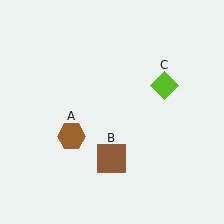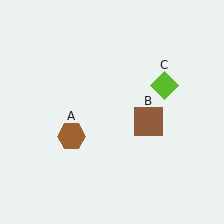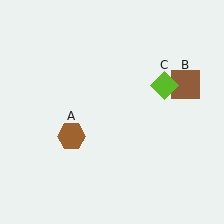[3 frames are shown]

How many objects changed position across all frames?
1 object changed position: brown square (object B).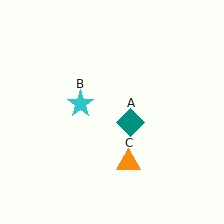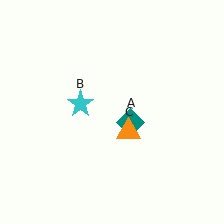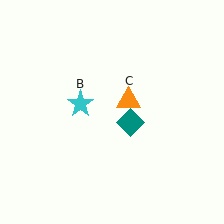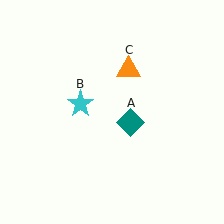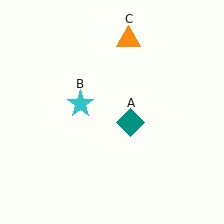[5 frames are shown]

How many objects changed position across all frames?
1 object changed position: orange triangle (object C).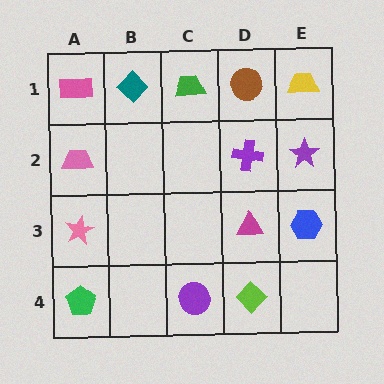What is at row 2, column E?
A purple star.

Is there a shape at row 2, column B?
No, that cell is empty.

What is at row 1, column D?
A brown circle.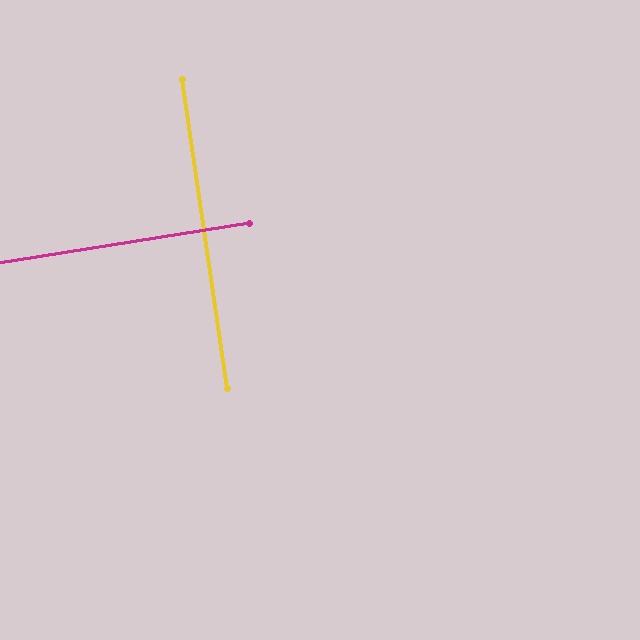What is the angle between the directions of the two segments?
Approximately 89 degrees.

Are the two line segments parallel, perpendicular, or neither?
Perpendicular — they meet at approximately 89°.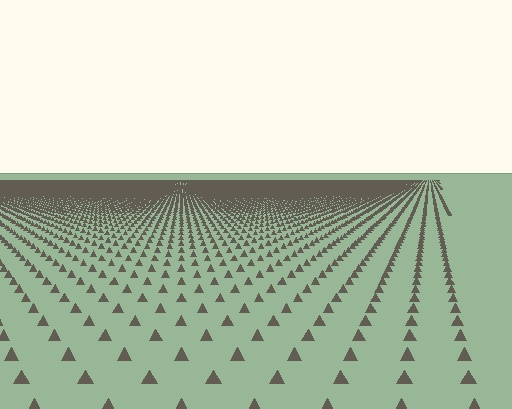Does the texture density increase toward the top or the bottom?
Density increases toward the top.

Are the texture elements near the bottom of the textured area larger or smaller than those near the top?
Larger. Near the bottom, elements are closer to the viewer and appear at a bigger on-screen size.